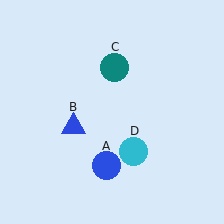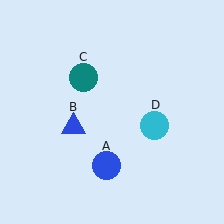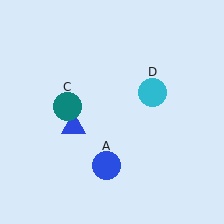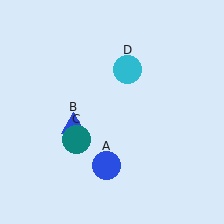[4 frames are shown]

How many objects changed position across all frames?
2 objects changed position: teal circle (object C), cyan circle (object D).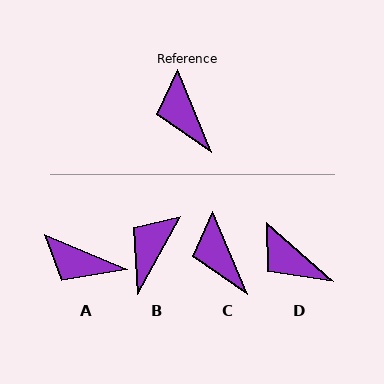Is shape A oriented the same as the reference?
No, it is off by about 45 degrees.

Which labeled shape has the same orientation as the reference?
C.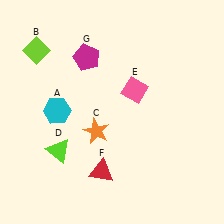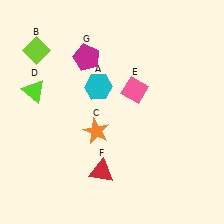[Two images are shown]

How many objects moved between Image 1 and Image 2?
2 objects moved between the two images.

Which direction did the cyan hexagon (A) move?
The cyan hexagon (A) moved right.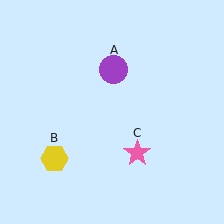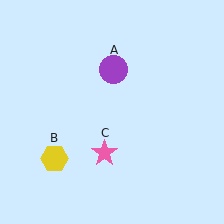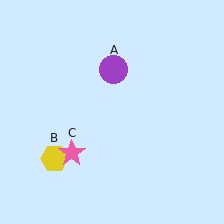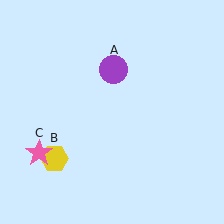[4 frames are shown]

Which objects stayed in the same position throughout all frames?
Purple circle (object A) and yellow hexagon (object B) remained stationary.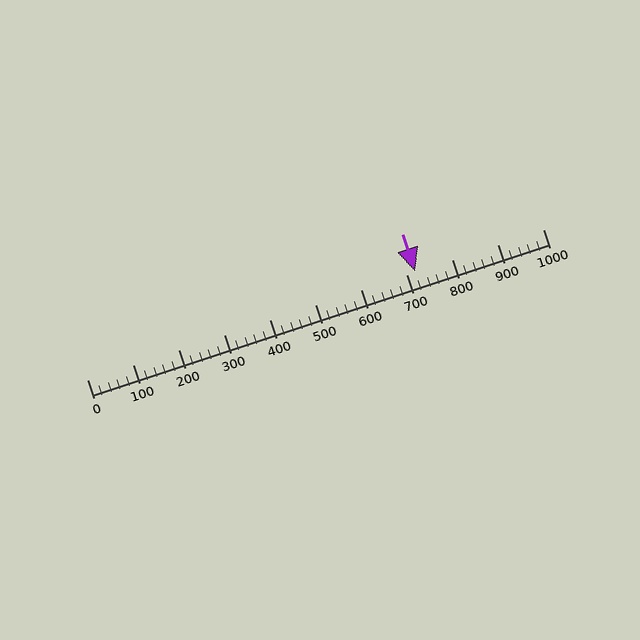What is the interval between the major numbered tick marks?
The major tick marks are spaced 100 units apart.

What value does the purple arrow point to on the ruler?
The purple arrow points to approximately 720.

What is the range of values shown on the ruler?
The ruler shows values from 0 to 1000.